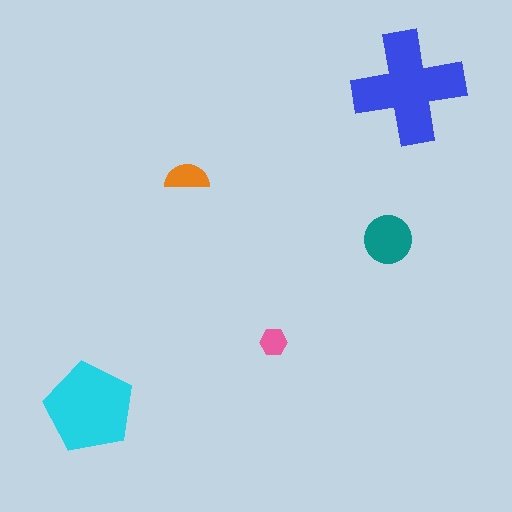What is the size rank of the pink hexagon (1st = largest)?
5th.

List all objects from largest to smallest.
The blue cross, the cyan pentagon, the teal circle, the orange semicircle, the pink hexagon.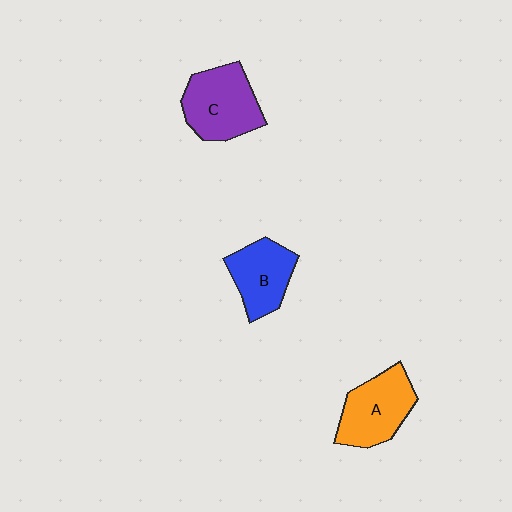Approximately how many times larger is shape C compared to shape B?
Approximately 1.3 times.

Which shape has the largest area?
Shape C (purple).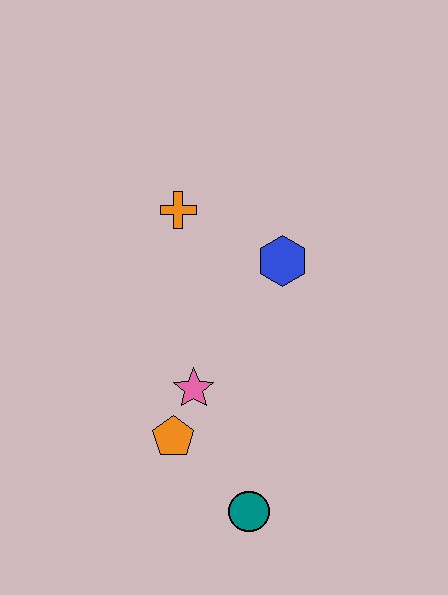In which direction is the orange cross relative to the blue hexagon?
The orange cross is to the left of the blue hexagon.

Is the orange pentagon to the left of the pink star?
Yes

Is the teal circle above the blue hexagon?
No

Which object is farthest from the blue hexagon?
The teal circle is farthest from the blue hexagon.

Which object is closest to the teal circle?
The orange pentagon is closest to the teal circle.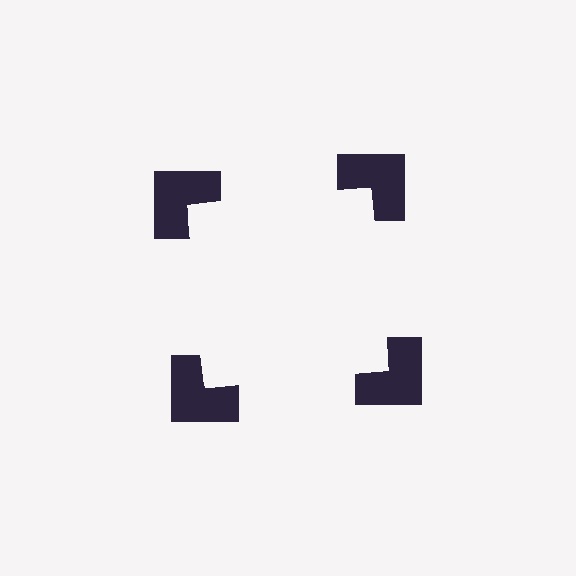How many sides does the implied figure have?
4 sides.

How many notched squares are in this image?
There are 4 — one at each vertex of the illusory square.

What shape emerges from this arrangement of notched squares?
An illusory square — its edges are inferred from the aligned wedge cuts in the notched squares, not physically drawn.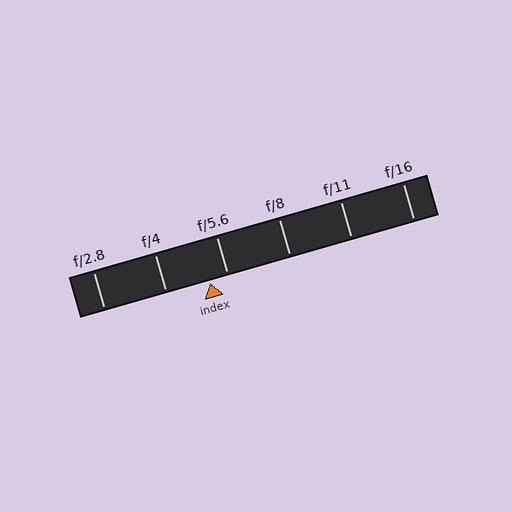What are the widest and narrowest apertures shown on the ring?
The widest aperture shown is f/2.8 and the narrowest is f/16.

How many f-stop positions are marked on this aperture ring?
There are 6 f-stop positions marked.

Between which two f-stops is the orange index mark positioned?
The index mark is between f/4 and f/5.6.